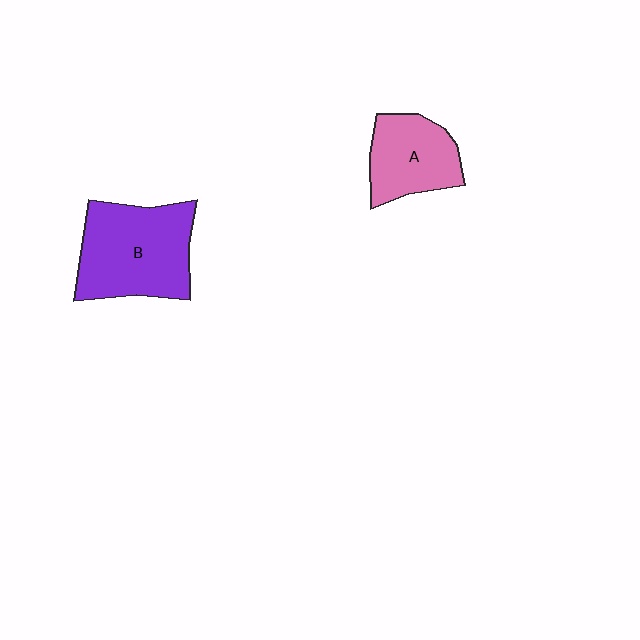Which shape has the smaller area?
Shape A (pink).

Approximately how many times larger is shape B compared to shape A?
Approximately 1.5 times.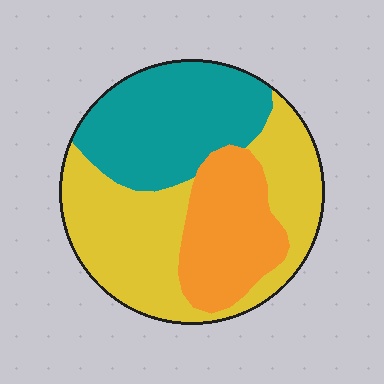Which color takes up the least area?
Orange, at roughly 25%.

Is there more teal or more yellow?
Yellow.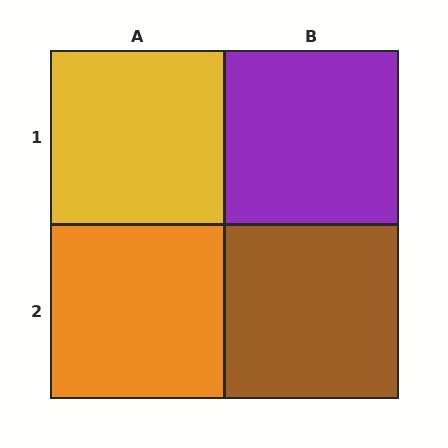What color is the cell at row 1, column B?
Purple.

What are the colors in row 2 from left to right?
Orange, brown.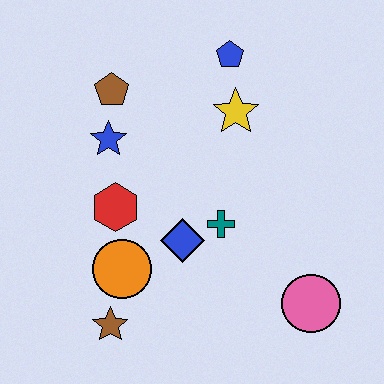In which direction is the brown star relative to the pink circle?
The brown star is to the left of the pink circle.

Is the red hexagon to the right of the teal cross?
No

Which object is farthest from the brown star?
The blue pentagon is farthest from the brown star.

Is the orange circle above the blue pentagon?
No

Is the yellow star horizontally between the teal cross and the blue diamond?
No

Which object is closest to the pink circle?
The teal cross is closest to the pink circle.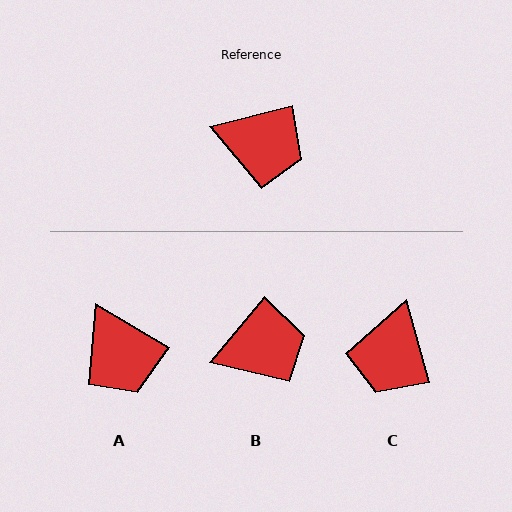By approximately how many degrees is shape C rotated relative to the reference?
Approximately 88 degrees clockwise.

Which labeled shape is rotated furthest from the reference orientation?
C, about 88 degrees away.